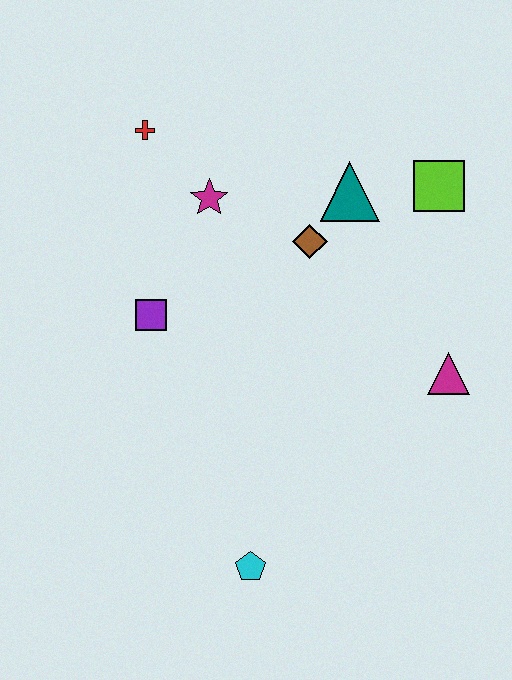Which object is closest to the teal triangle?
The brown diamond is closest to the teal triangle.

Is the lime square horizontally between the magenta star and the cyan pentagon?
No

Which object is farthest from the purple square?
The lime square is farthest from the purple square.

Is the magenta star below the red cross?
Yes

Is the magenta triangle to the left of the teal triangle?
No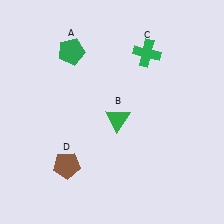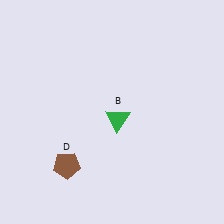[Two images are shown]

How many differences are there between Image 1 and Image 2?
There are 2 differences between the two images.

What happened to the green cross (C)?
The green cross (C) was removed in Image 2. It was in the top-right area of Image 1.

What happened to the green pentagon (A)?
The green pentagon (A) was removed in Image 2. It was in the top-left area of Image 1.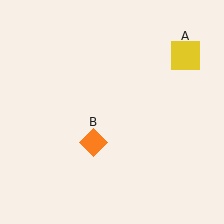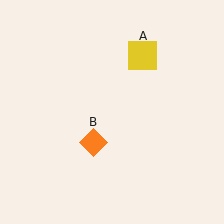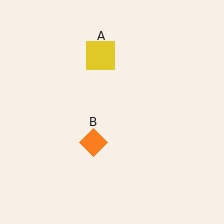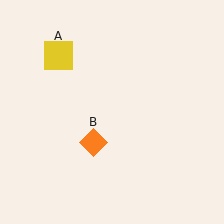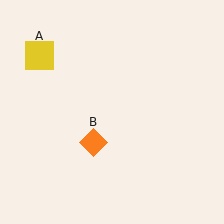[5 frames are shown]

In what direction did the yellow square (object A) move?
The yellow square (object A) moved left.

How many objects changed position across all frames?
1 object changed position: yellow square (object A).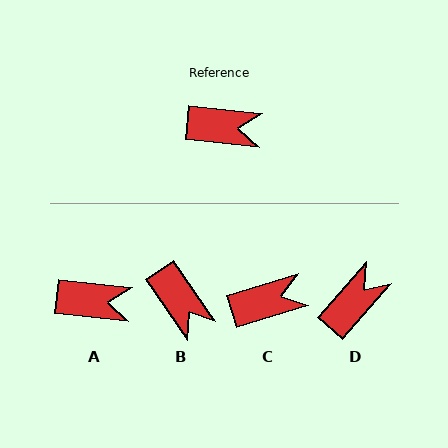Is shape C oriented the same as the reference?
No, it is off by about 23 degrees.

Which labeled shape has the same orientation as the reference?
A.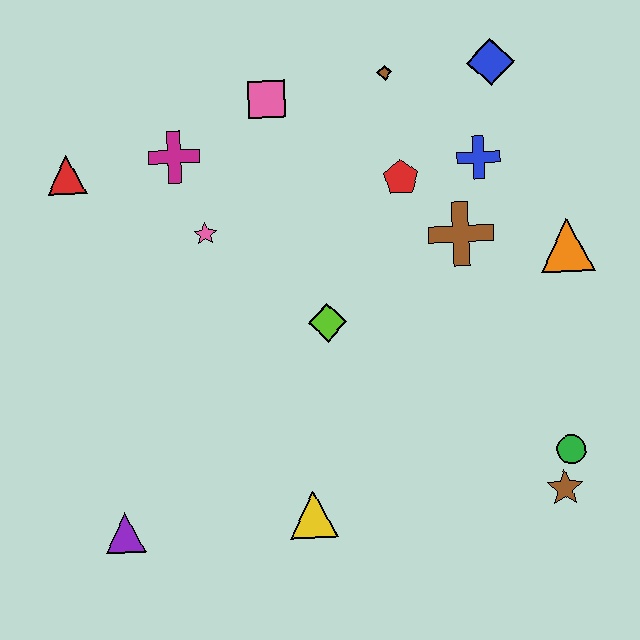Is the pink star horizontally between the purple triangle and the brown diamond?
Yes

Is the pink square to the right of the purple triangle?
Yes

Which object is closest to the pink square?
The magenta cross is closest to the pink square.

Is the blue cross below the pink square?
Yes